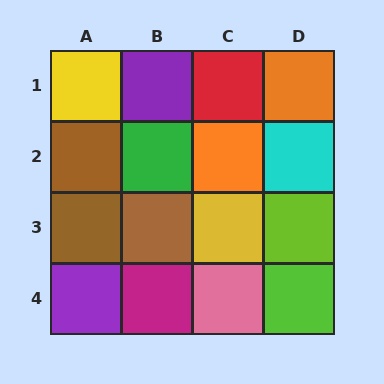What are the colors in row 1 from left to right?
Yellow, purple, red, orange.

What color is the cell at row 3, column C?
Yellow.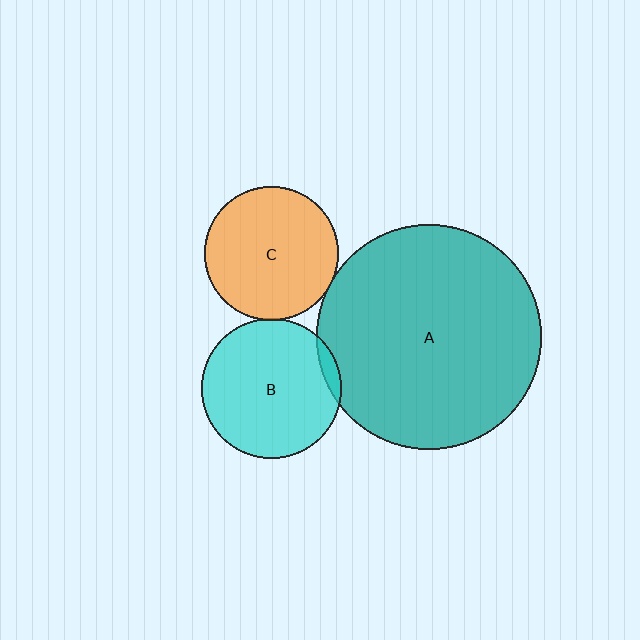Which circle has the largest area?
Circle A (teal).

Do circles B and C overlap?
Yes.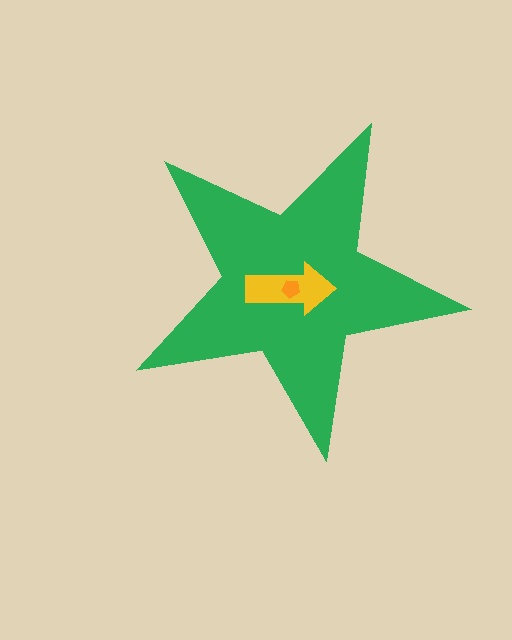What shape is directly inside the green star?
The yellow arrow.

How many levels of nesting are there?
3.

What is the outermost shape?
The green star.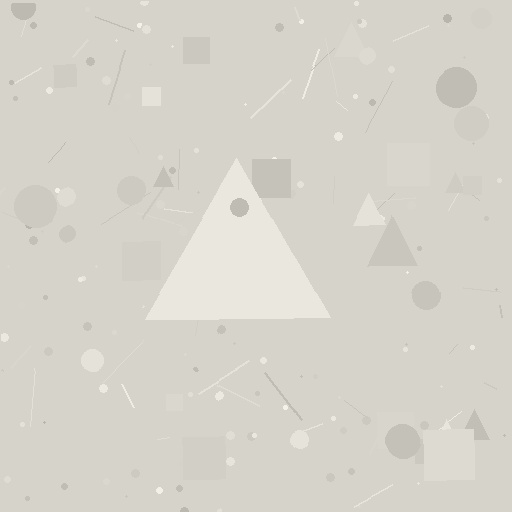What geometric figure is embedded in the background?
A triangle is embedded in the background.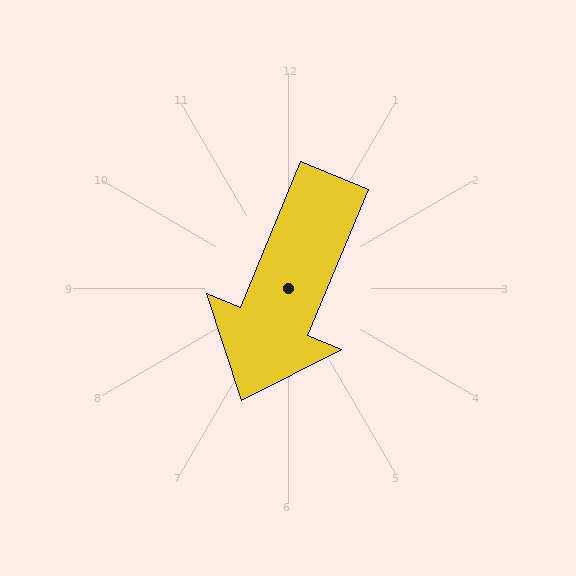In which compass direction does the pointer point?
South.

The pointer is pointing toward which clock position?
Roughly 7 o'clock.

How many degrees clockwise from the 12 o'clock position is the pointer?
Approximately 202 degrees.